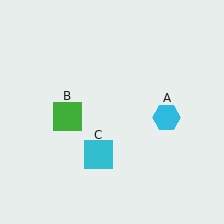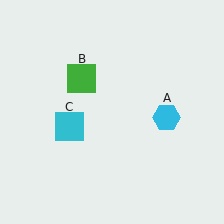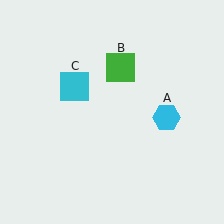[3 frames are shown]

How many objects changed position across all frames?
2 objects changed position: green square (object B), cyan square (object C).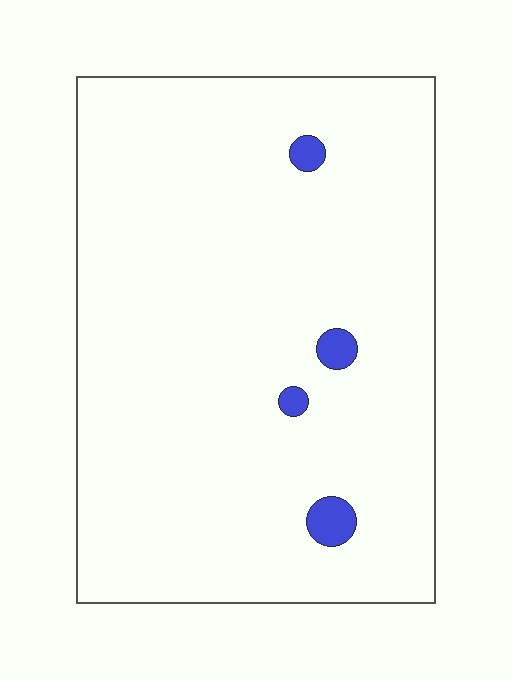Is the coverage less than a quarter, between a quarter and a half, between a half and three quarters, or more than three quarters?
Less than a quarter.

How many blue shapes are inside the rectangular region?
4.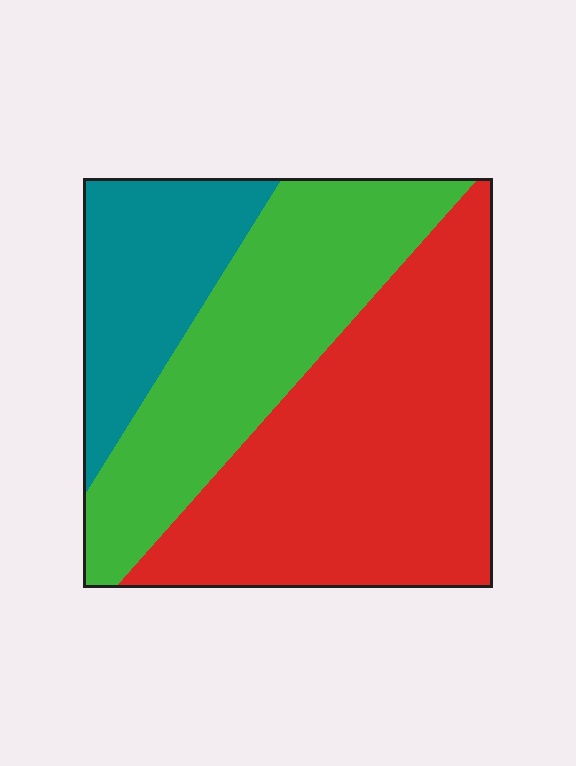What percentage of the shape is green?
Green covers 33% of the shape.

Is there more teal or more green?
Green.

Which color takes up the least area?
Teal, at roughly 20%.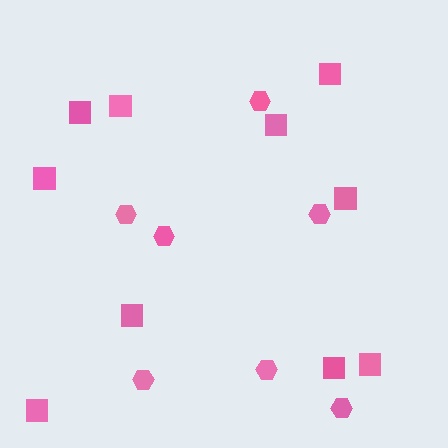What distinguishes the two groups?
There are 2 groups: one group of squares (10) and one group of hexagons (7).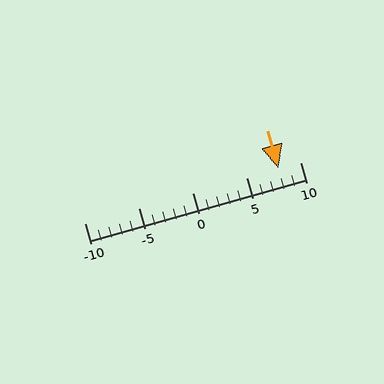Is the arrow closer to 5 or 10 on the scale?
The arrow is closer to 10.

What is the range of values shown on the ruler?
The ruler shows values from -10 to 10.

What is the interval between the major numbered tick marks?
The major tick marks are spaced 5 units apart.